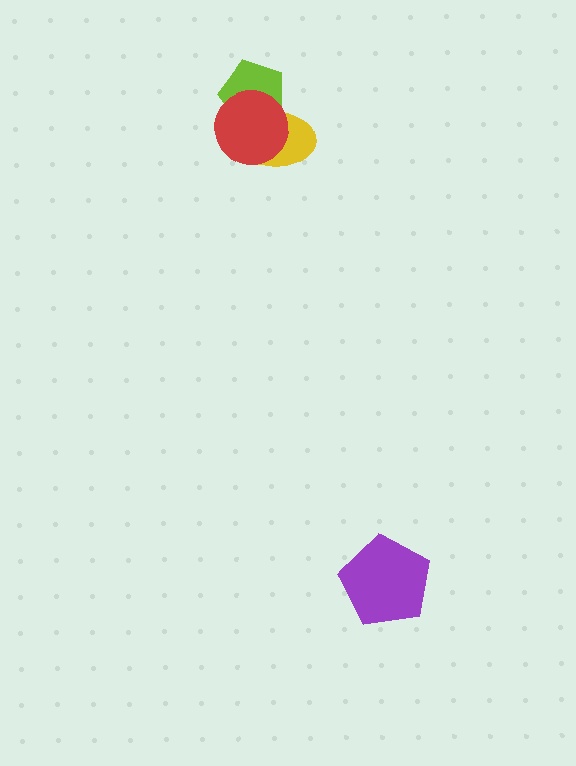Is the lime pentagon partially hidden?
Yes, it is partially covered by another shape.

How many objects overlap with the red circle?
2 objects overlap with the red circle.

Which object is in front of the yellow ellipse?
The red circle is in front of the yellow ellipse.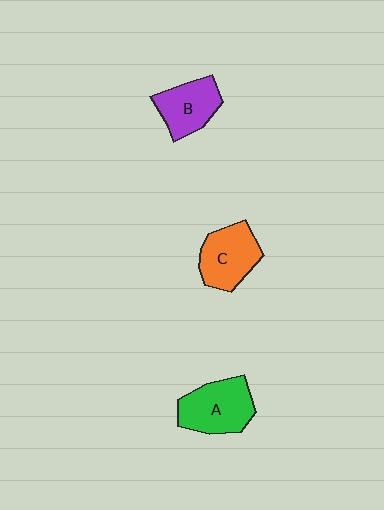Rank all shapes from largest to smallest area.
From largest to smallest: A (green), C (orange), B (purple).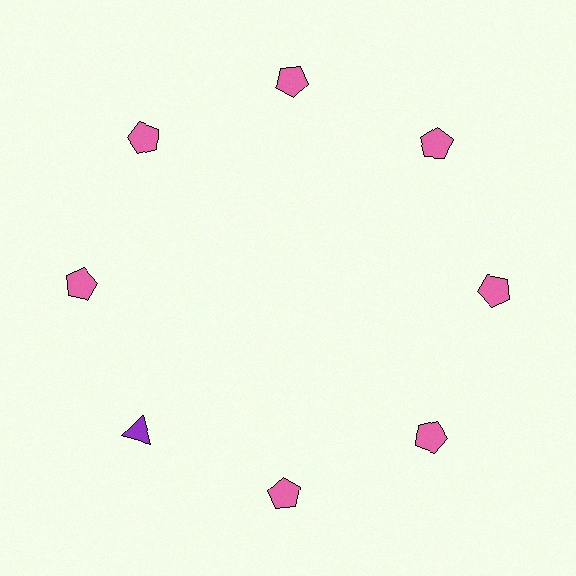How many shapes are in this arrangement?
There are 8 shapes arranged in a ring pattern.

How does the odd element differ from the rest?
It differs in both color (purple instead of pink) and shape (triangle instead of pentagon).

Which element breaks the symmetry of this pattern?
The purple triangle at roughly the 8 o'clock position breaks the symmetry. All other shapes are pink pentagons.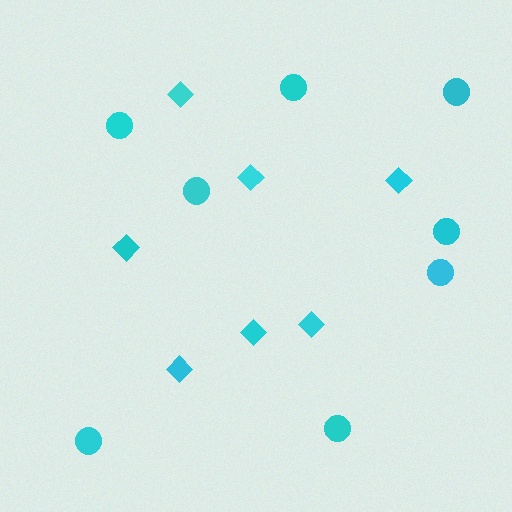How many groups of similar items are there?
There are 2 groups: one group of diamonds (7) and one group of circles (8).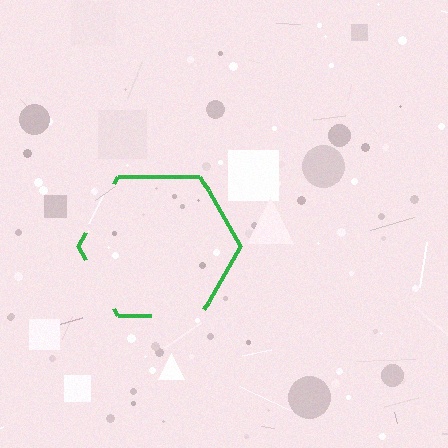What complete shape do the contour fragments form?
The contour fragments form a hexagon.